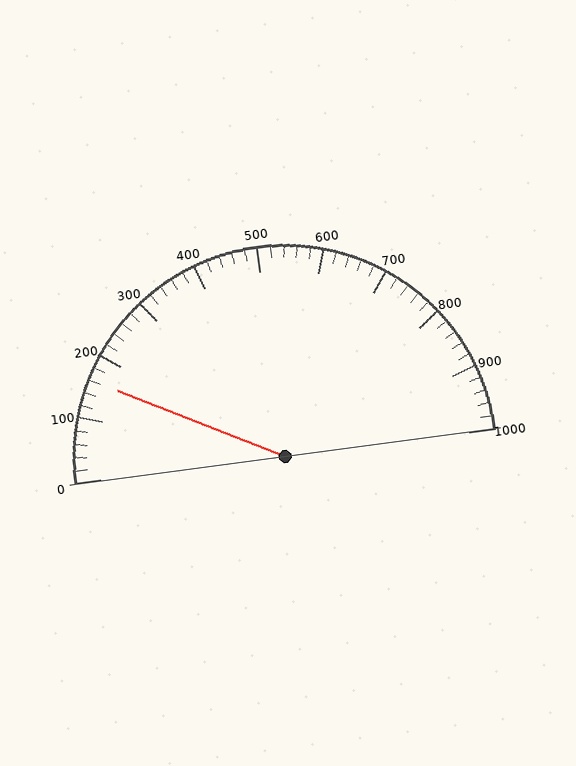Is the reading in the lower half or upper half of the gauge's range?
The reading is in the lower half of the range (0 to 1000).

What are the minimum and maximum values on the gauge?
The gauge ranges from 0 to 1000.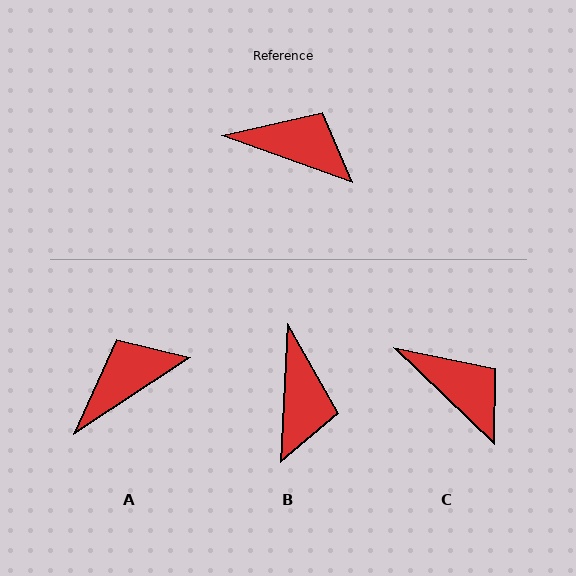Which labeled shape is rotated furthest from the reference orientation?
B, about 73 degrees away.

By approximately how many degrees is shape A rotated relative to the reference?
Approximately 53 degrees counter-clockwise.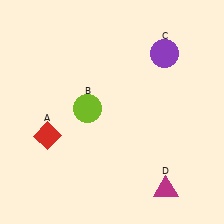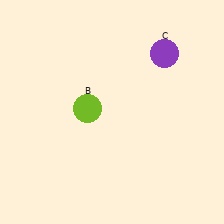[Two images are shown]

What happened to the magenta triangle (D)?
The magenta triangle (D) was removed in Image 2. It was in the bottom-right area of Image 1.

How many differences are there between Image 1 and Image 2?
There are 2 differences between the two images.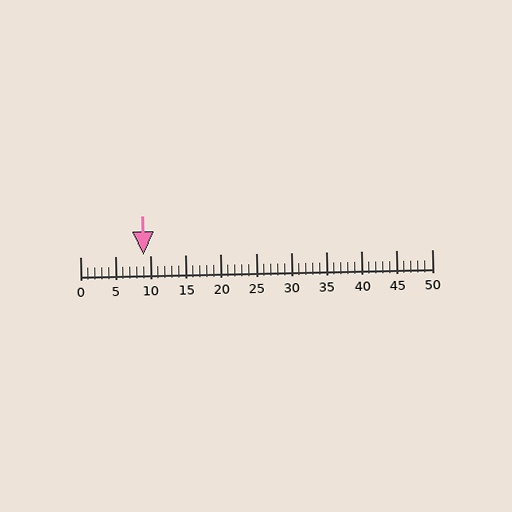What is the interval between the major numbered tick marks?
The major tick marks are spaced 5 units apart.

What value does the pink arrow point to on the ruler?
The pink arrow points to approximately 9.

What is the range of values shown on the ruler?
The ruler shows values from 0 to 50.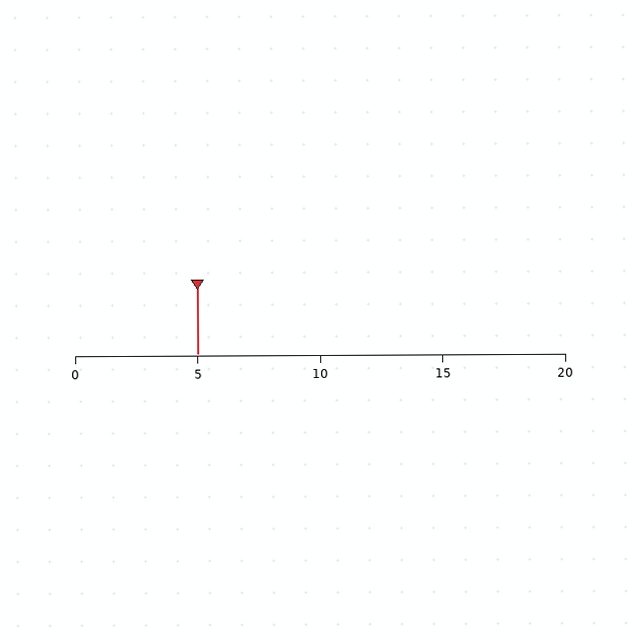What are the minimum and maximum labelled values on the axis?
The axis runs from 0 to 20.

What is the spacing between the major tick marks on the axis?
The major ticks are spaced 5 apart.